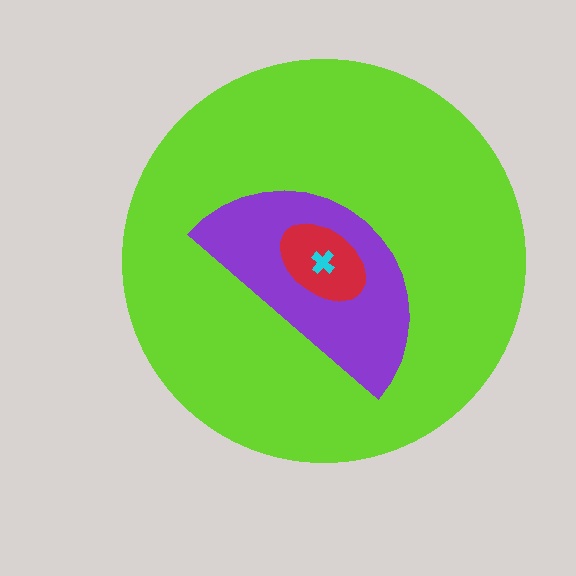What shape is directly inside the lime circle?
The purple semicircle.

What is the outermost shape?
The lime circle.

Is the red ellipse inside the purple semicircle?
Yes.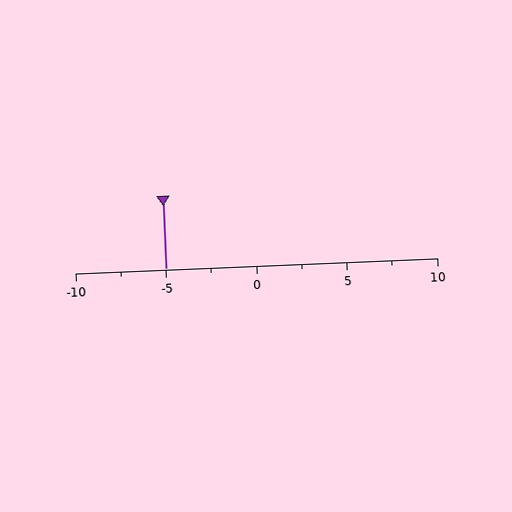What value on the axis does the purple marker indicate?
The marker indicates approximately -5.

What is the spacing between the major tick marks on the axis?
The major ticks are spaced 5 apart.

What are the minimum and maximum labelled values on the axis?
The axis runs from -10 to 10.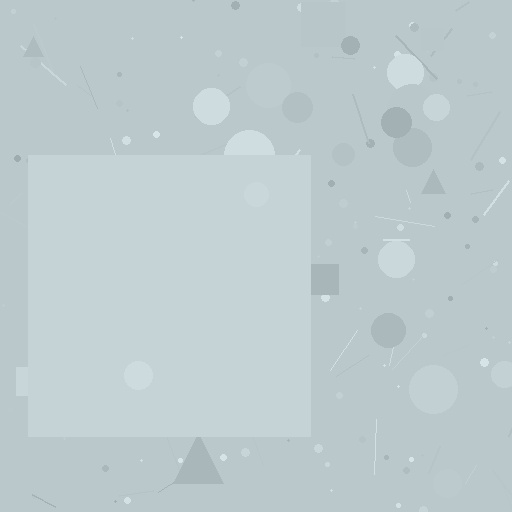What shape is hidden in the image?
A square is hidden in the image.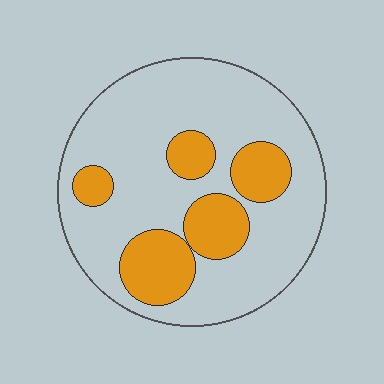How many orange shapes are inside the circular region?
5.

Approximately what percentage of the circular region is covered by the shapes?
Approximately 25%.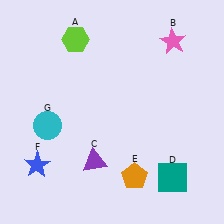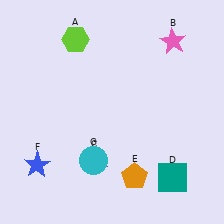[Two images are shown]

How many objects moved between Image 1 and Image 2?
1 object moved between the two images.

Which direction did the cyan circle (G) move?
The cyan circle (G) moved right.